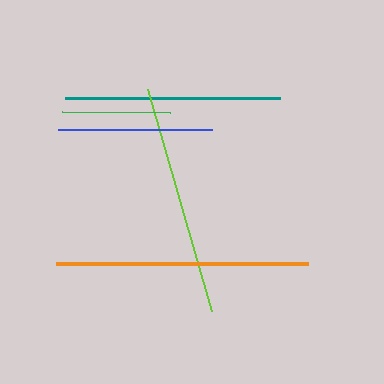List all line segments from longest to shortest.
From longest to shortest: orange, lime, teal, blue, green.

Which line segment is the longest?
The orange line is the longest at approximately 252 pixels.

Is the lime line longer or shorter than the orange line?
The orange line is longer than the lime line.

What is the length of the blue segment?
The blue segment is approximately 154 pixels long.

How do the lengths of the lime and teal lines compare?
The lime and teal lines are approximately the same length.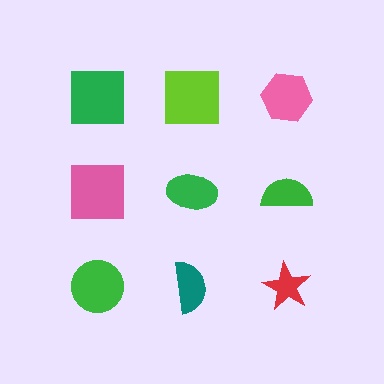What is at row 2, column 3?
A green semicircle.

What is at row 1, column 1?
A green square.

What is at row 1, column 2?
A lime square.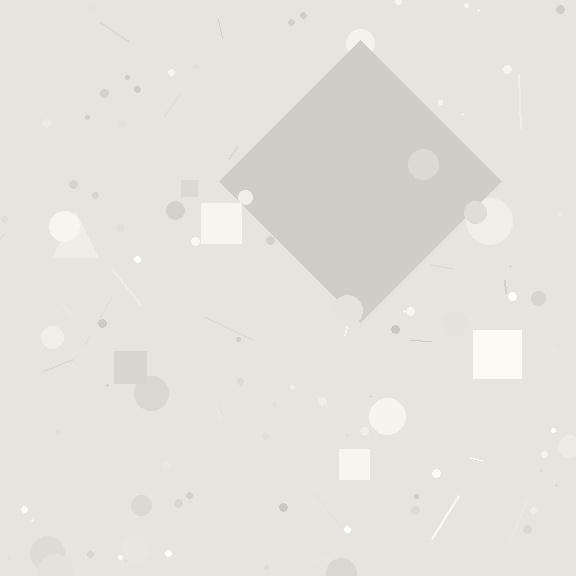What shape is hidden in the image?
A diamond is hidden in the image.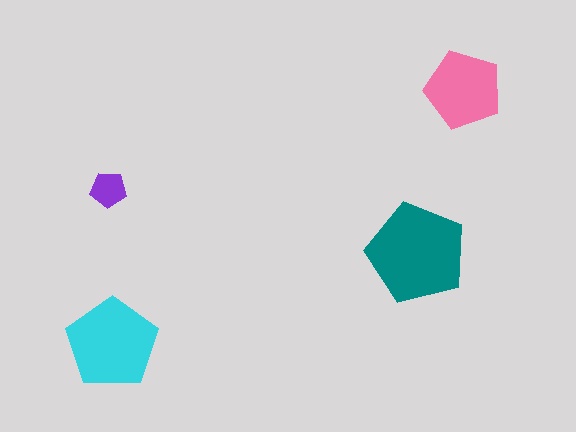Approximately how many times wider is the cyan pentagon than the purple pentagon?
About 2.5 times wider.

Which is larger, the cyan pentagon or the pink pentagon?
The cyan one.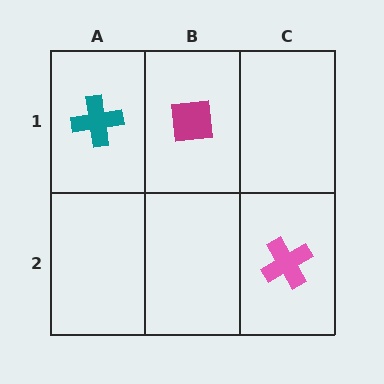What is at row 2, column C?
A pink cross.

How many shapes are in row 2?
1 shape.